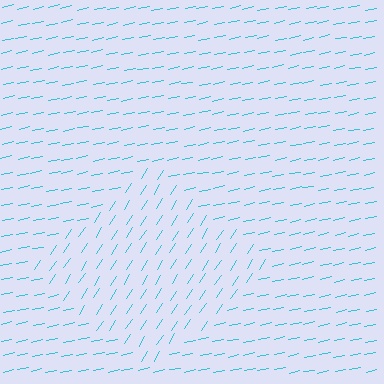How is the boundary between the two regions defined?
The boundary is defined purely by a change in line orientation (approximately 45 degrees difference). All lines are the same color and thickness.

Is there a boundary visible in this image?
Yes, there is a texture boundary formed by a change in line orientation.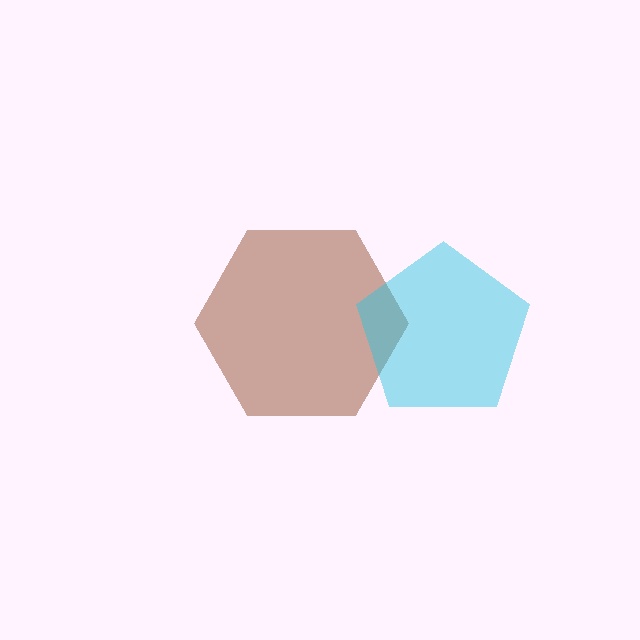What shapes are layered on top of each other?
The layered shapes are: a brown hexagon, a cyan pentagon.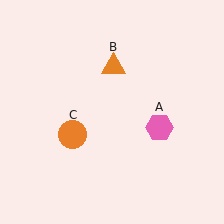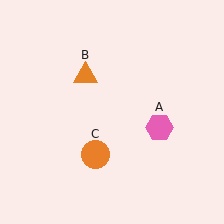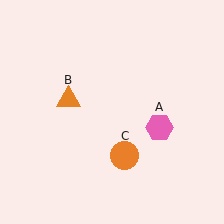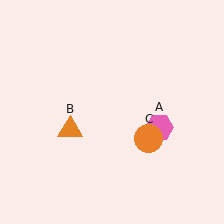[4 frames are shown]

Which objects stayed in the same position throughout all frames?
Pink hexagon (object A) remained stationary.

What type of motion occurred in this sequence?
The orange triangle (object B), orange circle (object C) rotated counterclockwise around the center of the scene.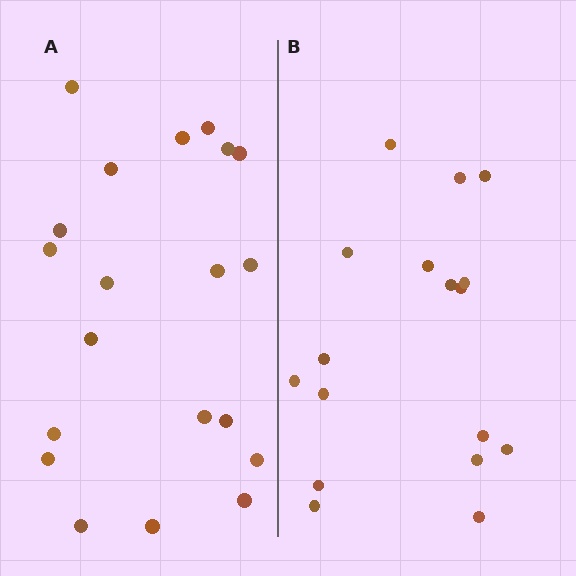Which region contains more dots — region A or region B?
Region A (the left region) has more dots.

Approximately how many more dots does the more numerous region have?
Region A has just a few more — roughly 2 or 3 more dots than region B.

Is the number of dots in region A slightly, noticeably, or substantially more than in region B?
Region A has only slightly more — the two regions are fairly close. The ratio is roughly 1.2 to 1.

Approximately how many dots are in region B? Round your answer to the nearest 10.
About 20 dots. (The exact count is 17, which rounds to 20.)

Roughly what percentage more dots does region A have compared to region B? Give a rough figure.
About 20% more.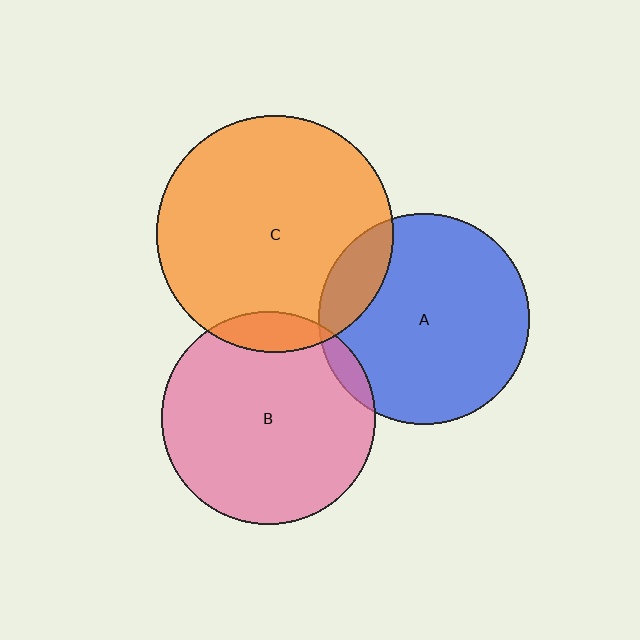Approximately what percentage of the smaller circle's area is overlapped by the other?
Approximately 10%.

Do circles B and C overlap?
Yes.